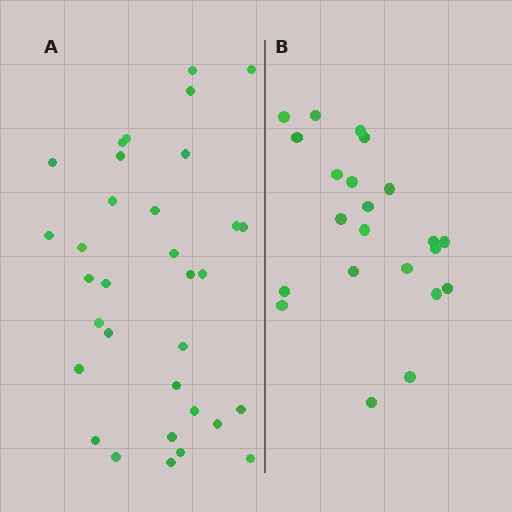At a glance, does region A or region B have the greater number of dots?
Region A (the left region) has more dots.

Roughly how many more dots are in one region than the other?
Region A has roughly 12 or so more dots than region B.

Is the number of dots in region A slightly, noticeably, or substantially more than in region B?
Region A has substantially more. The ratio is roughly 1.5 to 1.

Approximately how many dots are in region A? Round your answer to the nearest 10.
About 30 dots. (The exact count is 33, which rounds to 30.)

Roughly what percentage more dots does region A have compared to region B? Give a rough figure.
About 50% more.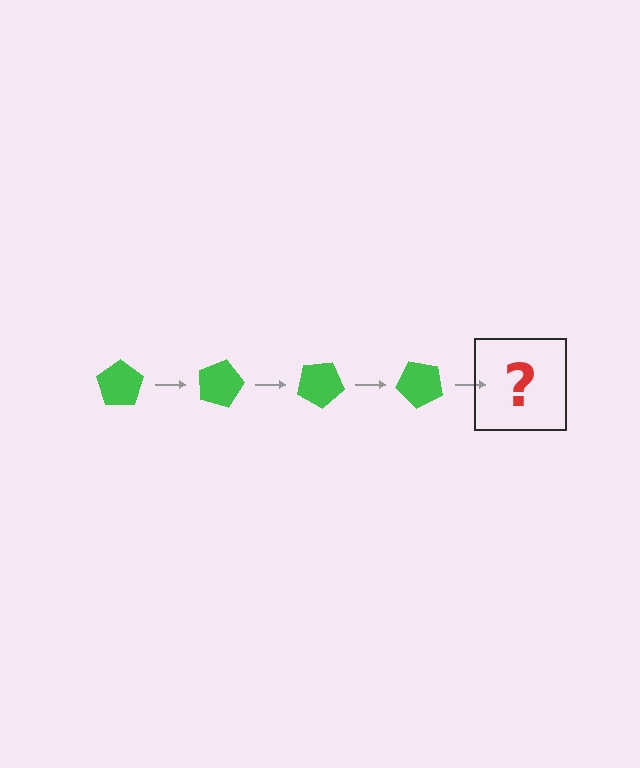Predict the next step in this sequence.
The next step is a green pentagon rotated 60 degrees.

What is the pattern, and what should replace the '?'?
The pattern is that the pentagon rotates 15 degrees each step. The '?' should be a green pentagon rotated 60 degrees.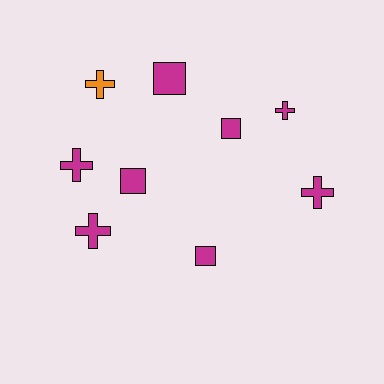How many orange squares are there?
There are no orange squares.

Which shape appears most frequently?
Cross, with 5 objects.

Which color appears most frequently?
Magenta, with 8 objects.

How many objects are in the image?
There are 9 objects.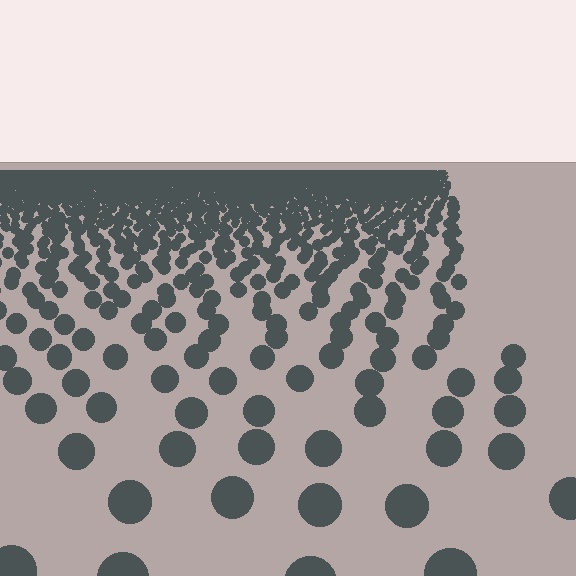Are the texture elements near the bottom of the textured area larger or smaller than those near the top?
Larger. Near the bottom, elements are closer to the viewer and appear at a bigger on-screen size.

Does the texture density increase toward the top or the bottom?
Density increases toward the top.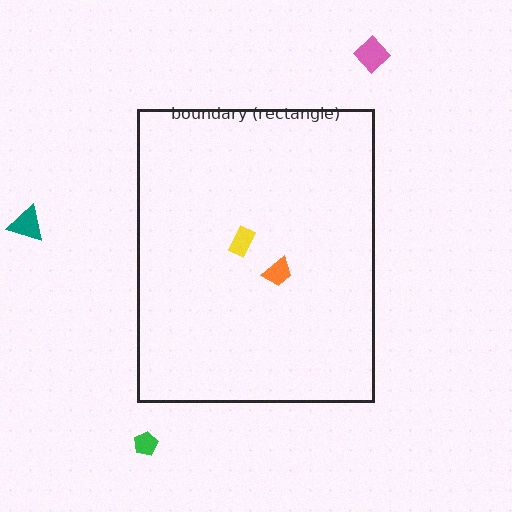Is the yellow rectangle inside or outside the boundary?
Inside.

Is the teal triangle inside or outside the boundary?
Outside.